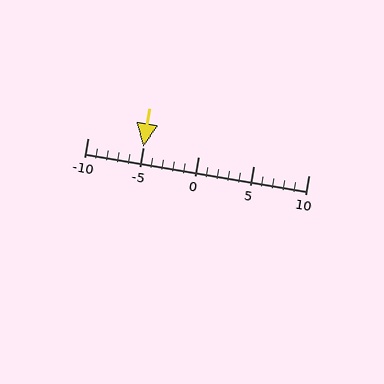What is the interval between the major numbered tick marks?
The major tick marks are spaced 5 units apart.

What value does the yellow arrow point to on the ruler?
The yellow arrow points to approximately -5.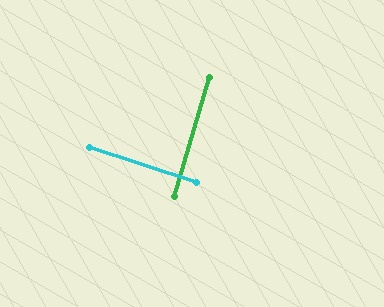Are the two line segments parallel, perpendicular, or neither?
Perpendicular — they meet at approximately 88°.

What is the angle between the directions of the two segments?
Approximately 88 degrees.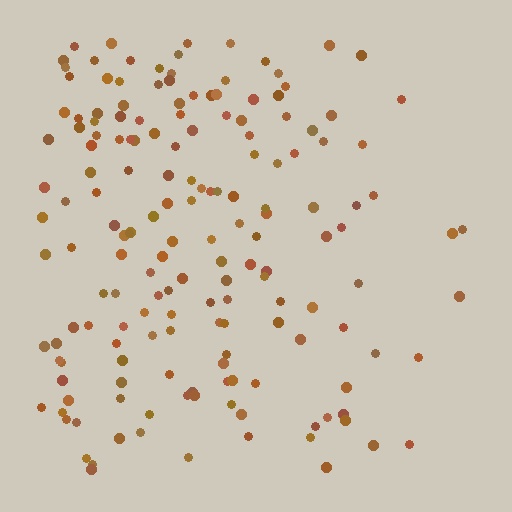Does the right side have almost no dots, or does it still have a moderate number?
Still a moderate number, just noticeably fewer than the left.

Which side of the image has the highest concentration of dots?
The left.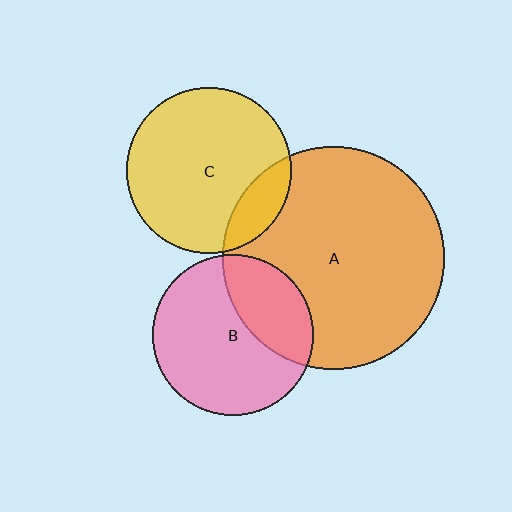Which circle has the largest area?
Circle A (orange).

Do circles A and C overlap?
Yes.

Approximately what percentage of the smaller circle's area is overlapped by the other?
Approximately 15%.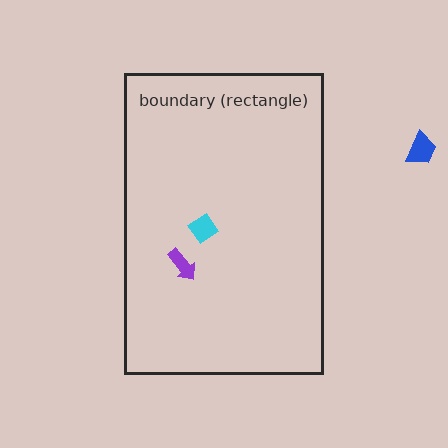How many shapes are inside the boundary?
2 inside, 1 outside.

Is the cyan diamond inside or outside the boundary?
Inside.